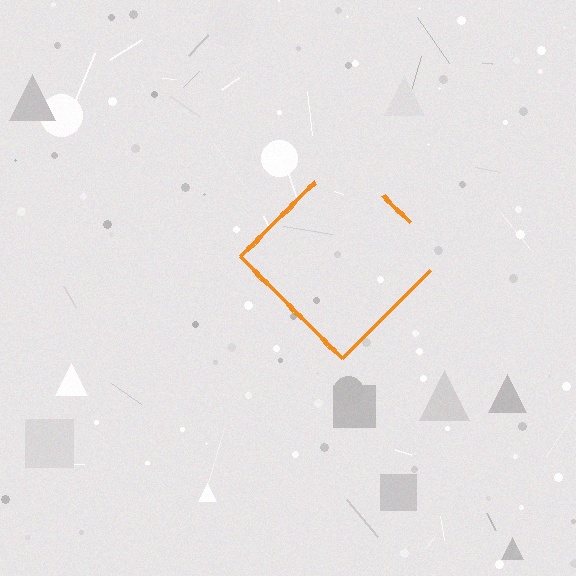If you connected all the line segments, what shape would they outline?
They would outline a diamond.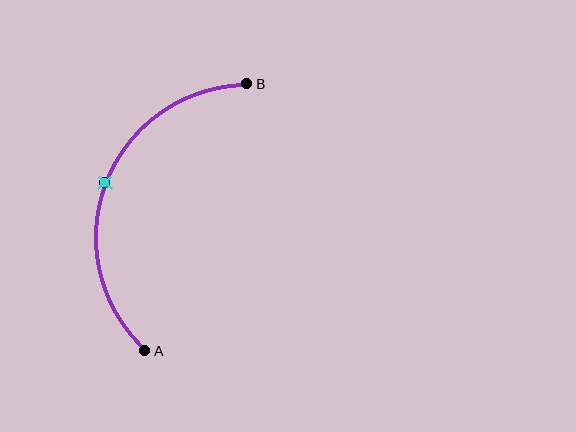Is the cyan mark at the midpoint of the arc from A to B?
Yes. The cyan mark lies on the arc at equal arc-length from both A and B — it is the arc midpoint.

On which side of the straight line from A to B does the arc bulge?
The arc bulges to the left of the straight line connecting A and B.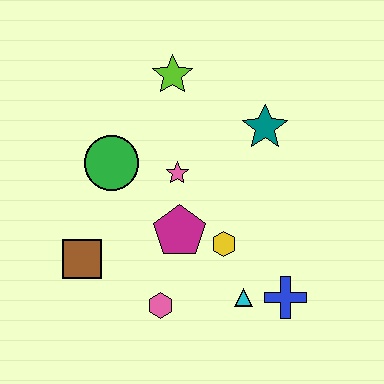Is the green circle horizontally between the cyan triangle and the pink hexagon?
No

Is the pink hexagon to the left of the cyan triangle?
Yes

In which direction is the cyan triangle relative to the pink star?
The cyan triangle is below the pink star.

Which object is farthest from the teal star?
The brown square is farthest from the teal star.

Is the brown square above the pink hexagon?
Yes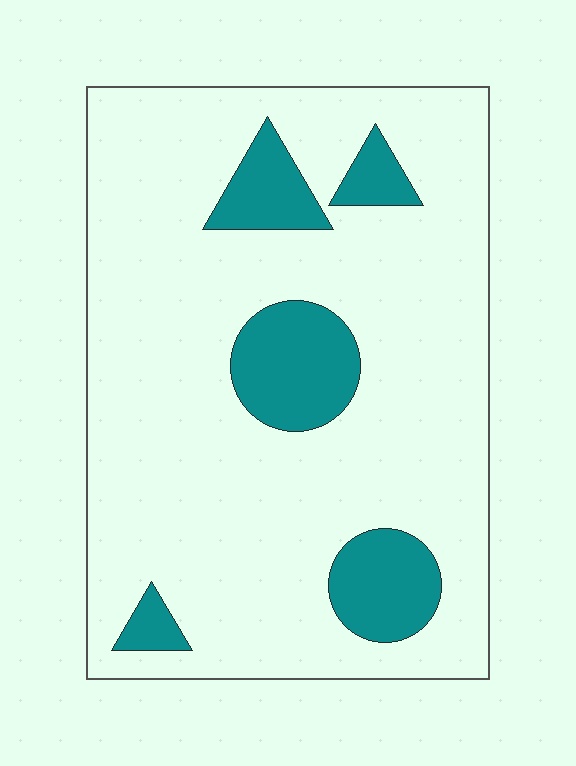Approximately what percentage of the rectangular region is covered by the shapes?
Approximately 15%.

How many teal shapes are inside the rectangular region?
5.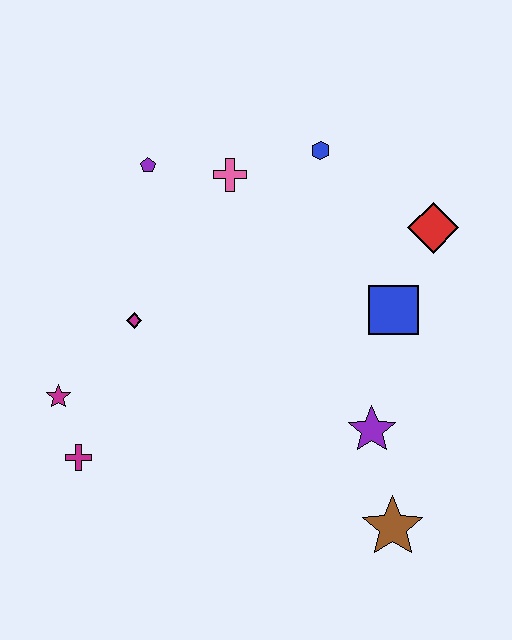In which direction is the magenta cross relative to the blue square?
The magenta cross is to the left of the blue square.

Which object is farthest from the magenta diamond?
The brown star is farthest from the magenta diamond.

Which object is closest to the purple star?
The brown star is closest to the purple star.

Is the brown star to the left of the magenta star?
No